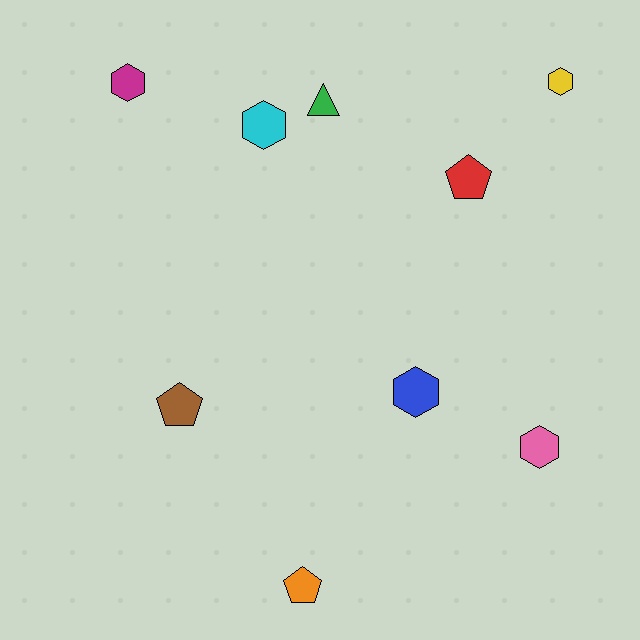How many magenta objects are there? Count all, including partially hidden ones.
There is 1 magenta object.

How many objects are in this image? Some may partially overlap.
There are 9 objects.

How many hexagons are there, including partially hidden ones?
There are 5 hexagons.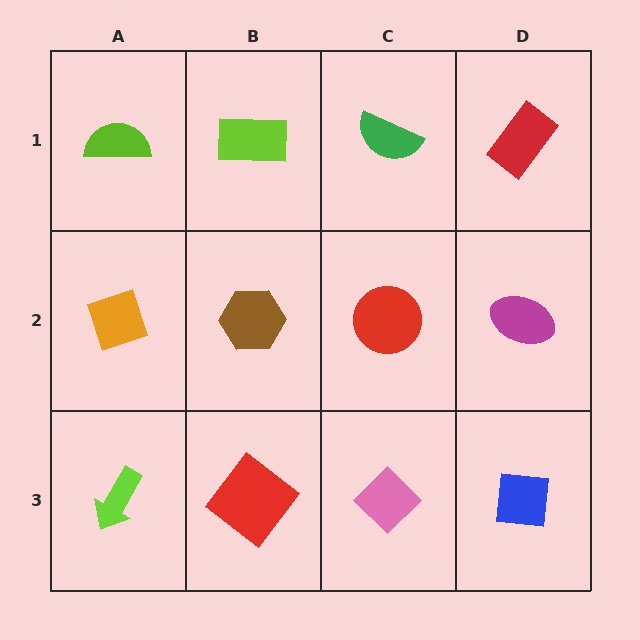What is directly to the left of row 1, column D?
A green semicircle.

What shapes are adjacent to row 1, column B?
A brown hexagon (row 2, column B), a lime semicircle (row 1, column A), a green semicircle (row 1, column C).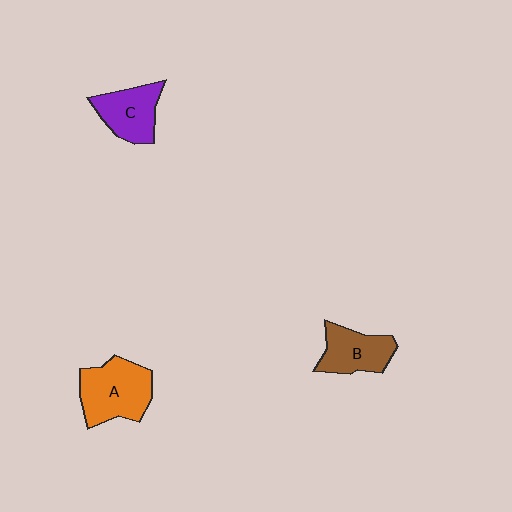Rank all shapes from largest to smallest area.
From largest to smallest: A (orange), C (purple), B (brown).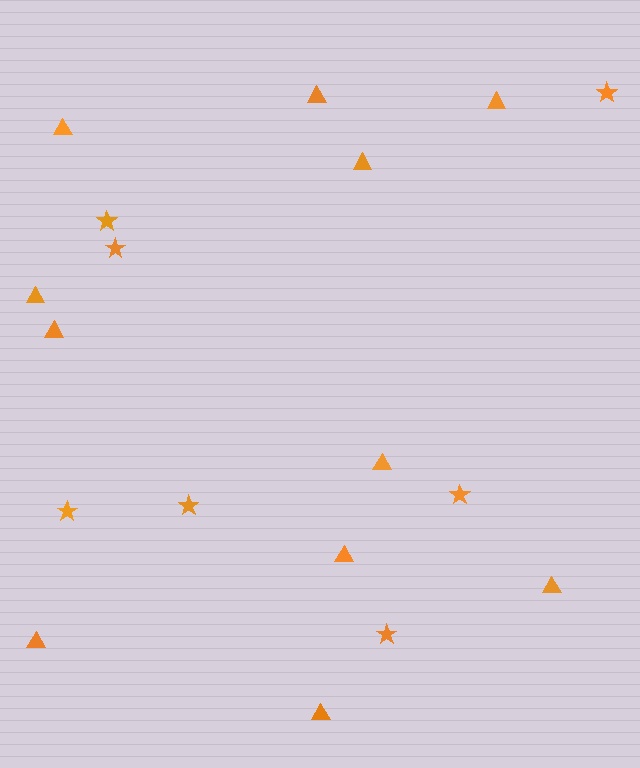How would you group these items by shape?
There are 2 groups: one group of stars (7) and one group of triangles (11).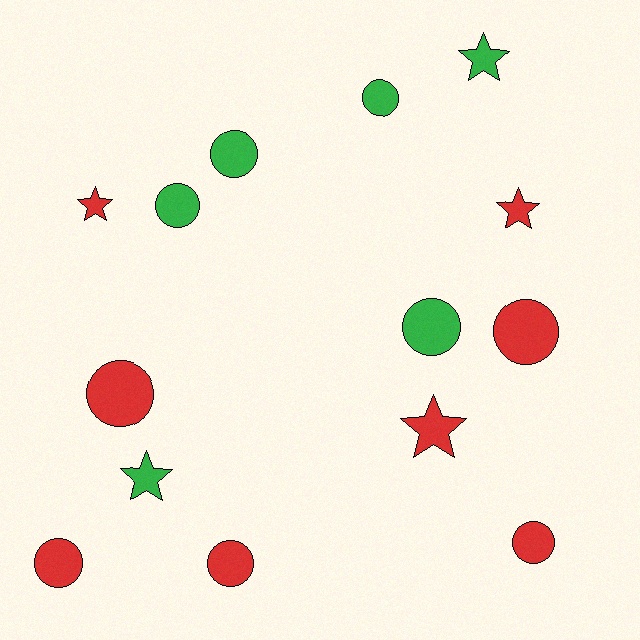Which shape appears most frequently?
Circle, with 9 objects.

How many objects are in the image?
There are 14 objects.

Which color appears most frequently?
Red, with 8 objects.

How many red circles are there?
There are 5 red circles.